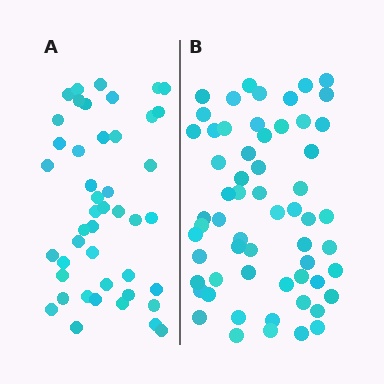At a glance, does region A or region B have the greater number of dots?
Region B (the right region) has more dots.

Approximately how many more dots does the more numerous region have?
Region B has approximately 15 more dots than region A.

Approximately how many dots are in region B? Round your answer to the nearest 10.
About 60 dots.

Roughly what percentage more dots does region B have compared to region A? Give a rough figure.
About 35% more.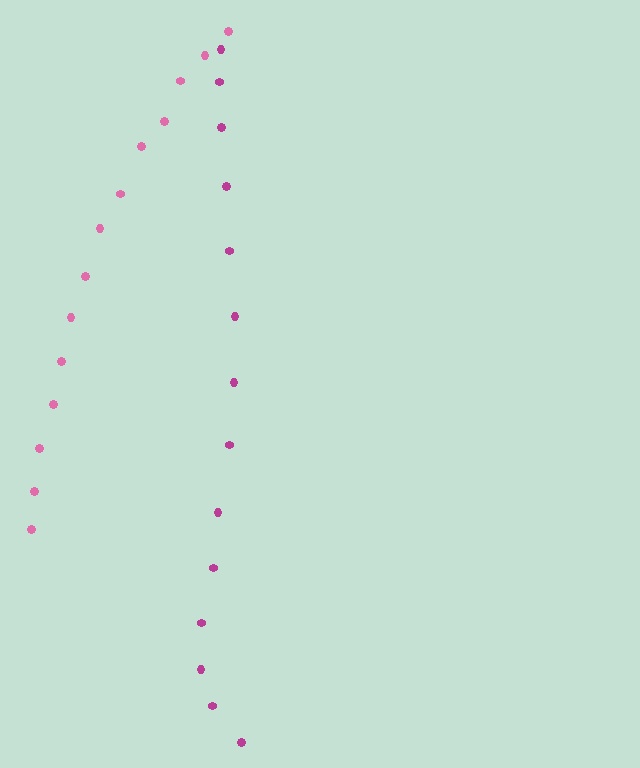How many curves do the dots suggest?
There are 2 distinct paths.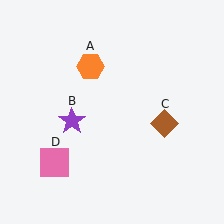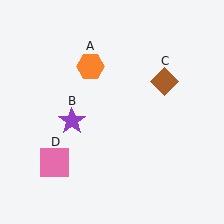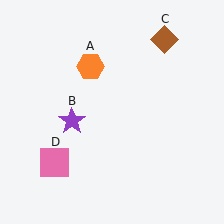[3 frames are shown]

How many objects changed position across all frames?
1 object changed position: brown diamond (object C).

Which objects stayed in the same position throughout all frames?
Orange hexagon (object A) and purple star (object B) and pink square (object D) remained stationary.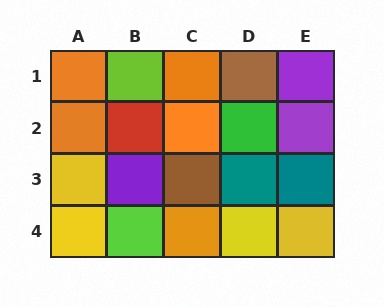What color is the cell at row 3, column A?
Yellow.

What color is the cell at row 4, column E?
Yellow.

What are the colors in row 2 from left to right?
Orange, red, orange, green, purple.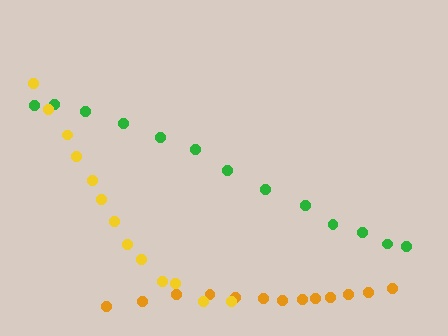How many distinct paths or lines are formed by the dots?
There are 3 distinct paths.